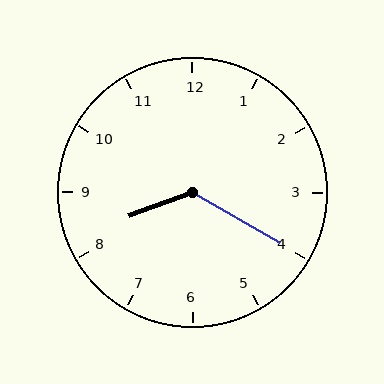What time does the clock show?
8:20.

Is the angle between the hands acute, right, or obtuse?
It is obtuse.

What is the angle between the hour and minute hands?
Approximately 130 degrees.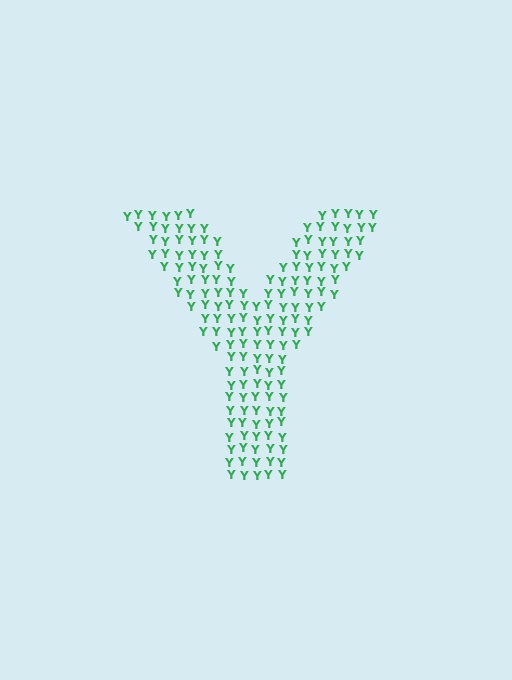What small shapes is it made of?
It is made of small letter Y's.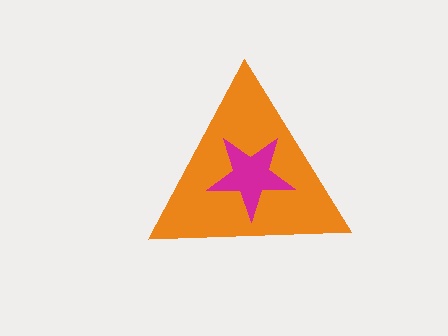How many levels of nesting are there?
2.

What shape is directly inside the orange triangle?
The magenta star.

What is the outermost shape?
The orange triangle.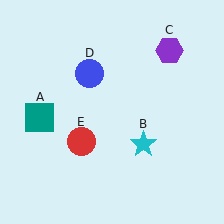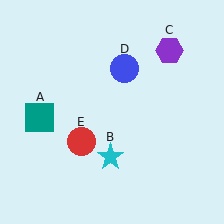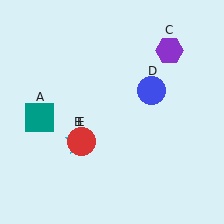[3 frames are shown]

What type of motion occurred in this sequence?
The cyan star (object B), blue circle (object D) rotated clockwise around the center of the scene.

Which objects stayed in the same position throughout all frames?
Teal square (object A) and purple hexagon (object C) and red circle (object E) remained stationary.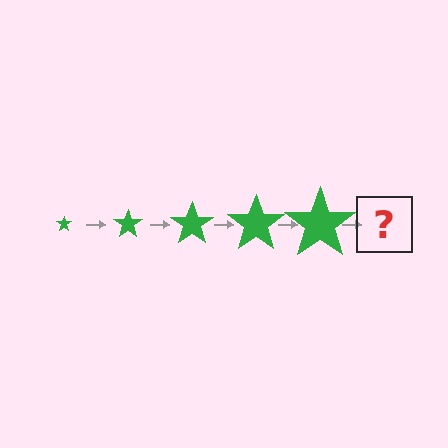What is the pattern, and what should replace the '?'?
The pattern is that the star gets progressively larger each step. The '?' should be a green star, larger than the previous one.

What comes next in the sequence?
The next element should be a green star, larger than the previous one.